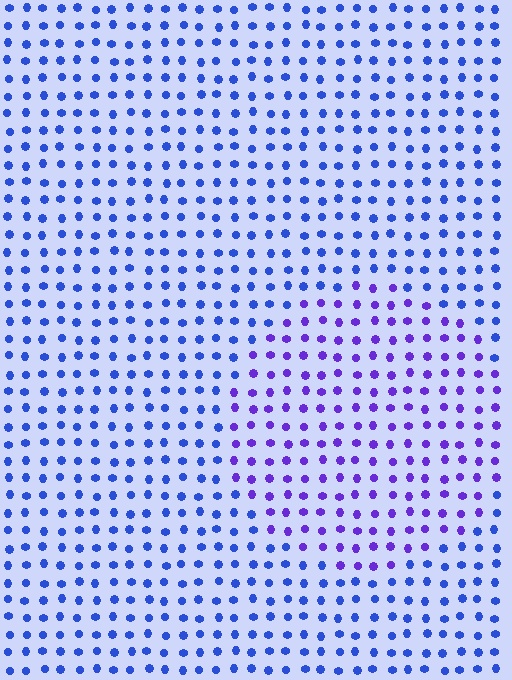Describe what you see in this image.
The image is filled with small blue elements in a uniform arrangement. A circle-shaped region is visible where the elements are tinted to a slightly different hue, forming a subtle color boundary.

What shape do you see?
I see a circle.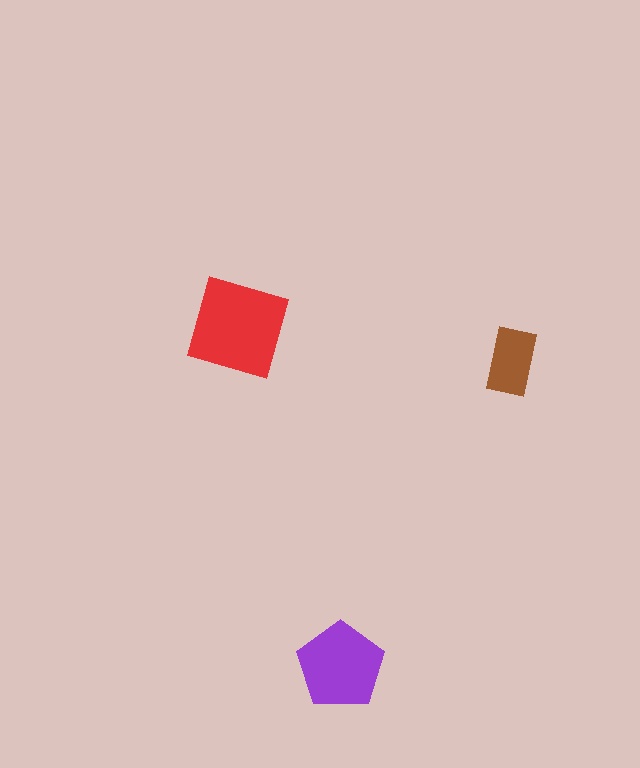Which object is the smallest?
The brown rectangle.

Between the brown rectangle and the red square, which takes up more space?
The red square.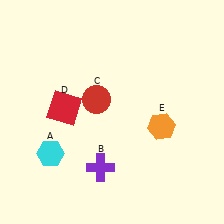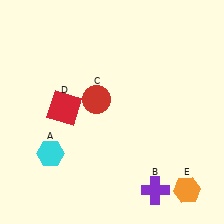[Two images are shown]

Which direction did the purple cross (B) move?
The purple cross (B) moved right.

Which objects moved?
The objects that moved are: the purple cross (B), the orange hexagon (E).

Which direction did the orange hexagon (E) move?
The orange hexagon (E) moved down.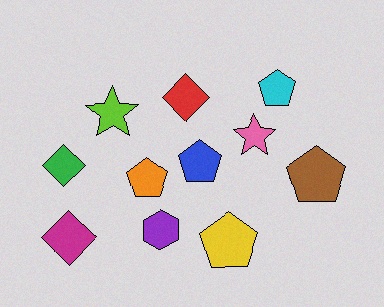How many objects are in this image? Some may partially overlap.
There are 11 objects.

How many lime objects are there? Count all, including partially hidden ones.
There is 1 lime object.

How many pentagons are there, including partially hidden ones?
There are 5 pentagons.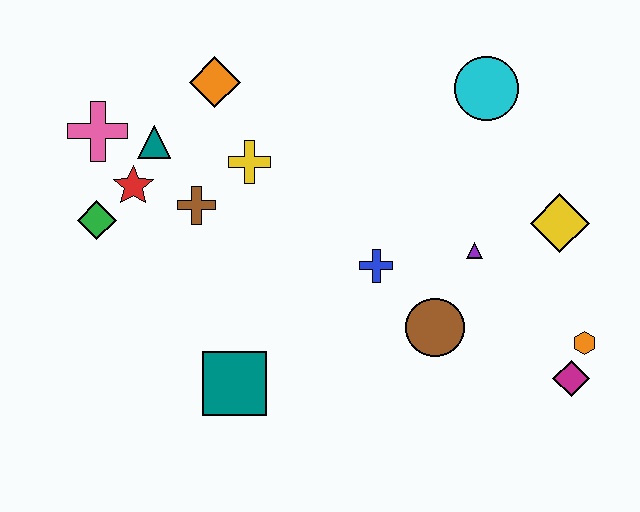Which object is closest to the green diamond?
The red star is closest to the green diamond.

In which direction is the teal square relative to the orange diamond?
The teal square is below the orange diamond.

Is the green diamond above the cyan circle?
No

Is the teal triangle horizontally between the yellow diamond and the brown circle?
No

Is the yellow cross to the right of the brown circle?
No